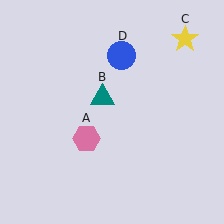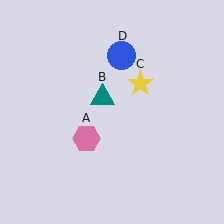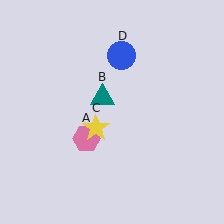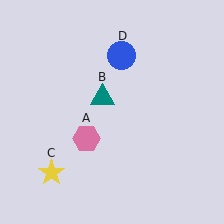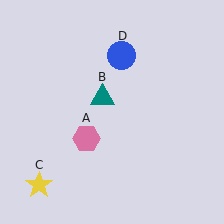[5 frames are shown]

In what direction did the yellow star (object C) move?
The yellow star (object C) moved down and to the left.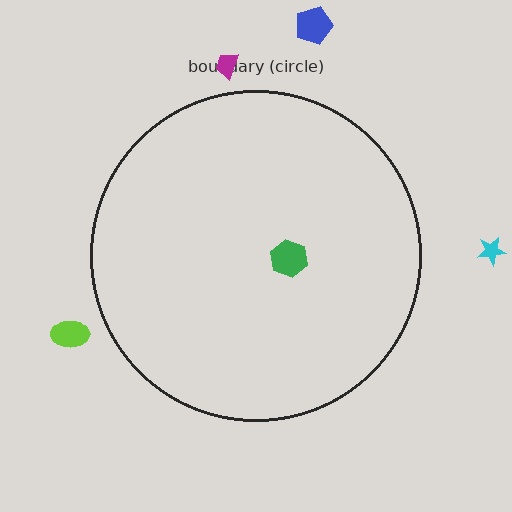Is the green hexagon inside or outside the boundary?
Inside.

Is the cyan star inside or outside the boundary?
Outside.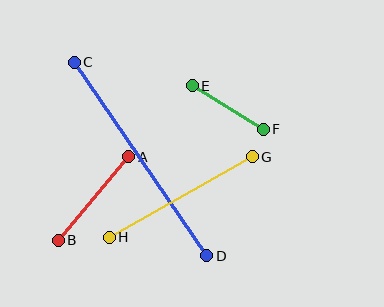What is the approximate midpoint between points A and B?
The midpoint is at approximately (94, 199) pixels.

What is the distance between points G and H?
The distance is approximately 164 pixels.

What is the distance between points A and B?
The distance is approximately 109 pixels.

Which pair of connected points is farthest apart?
Points C and D are farthest apart.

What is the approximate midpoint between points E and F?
The midpoint is at approximately (228, 107) pixels.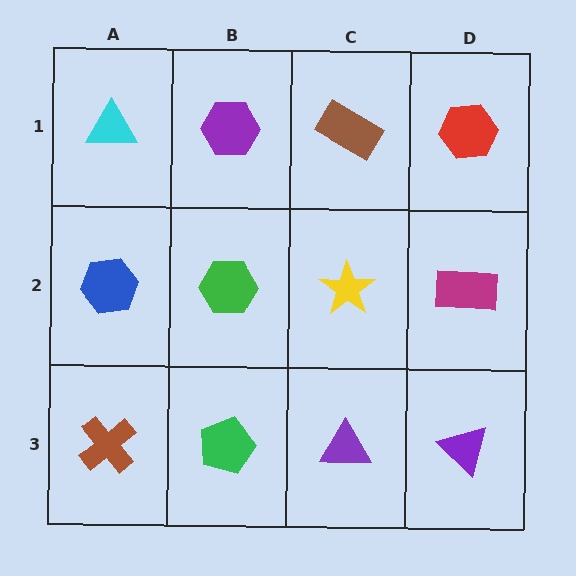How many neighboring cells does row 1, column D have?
2.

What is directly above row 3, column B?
A green hexagon.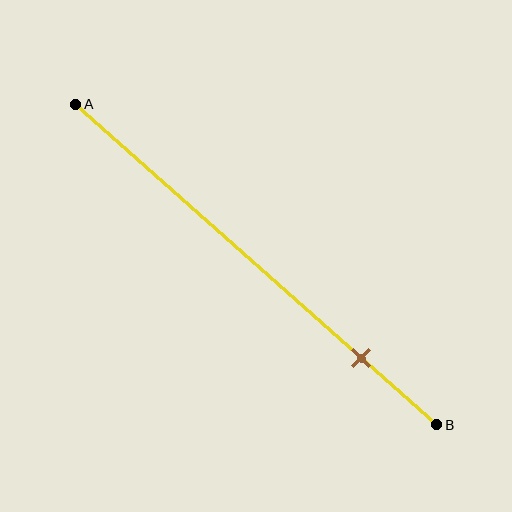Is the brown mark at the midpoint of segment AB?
No, the mark is at about 80% from A, not at the 50% midpoint.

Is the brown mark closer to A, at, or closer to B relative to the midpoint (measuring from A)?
The brown mark is closer to point B than the midpoint of segment AB.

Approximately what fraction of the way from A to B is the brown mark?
The brown mark is approximately 80% of the way from A to B.